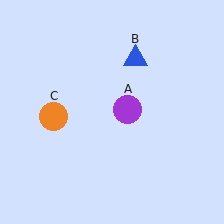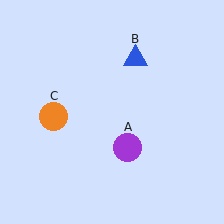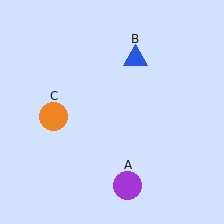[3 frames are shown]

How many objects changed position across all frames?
1 object changed position: purple circle (object A).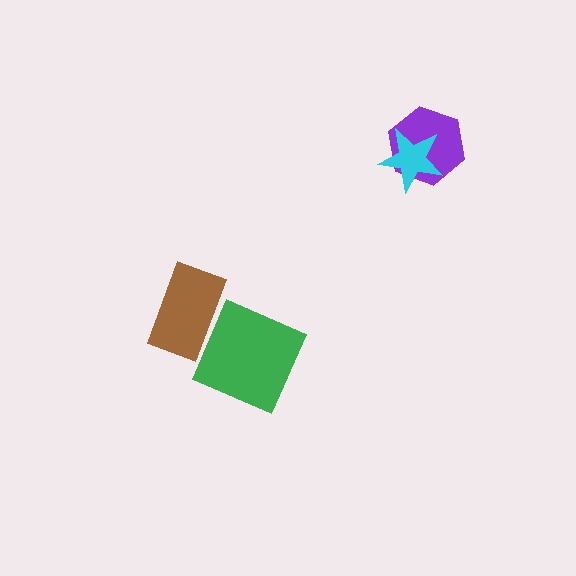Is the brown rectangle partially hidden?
Yes, it is partially covered by another shape.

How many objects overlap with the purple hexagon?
1 object overlaps with the purple hexagon.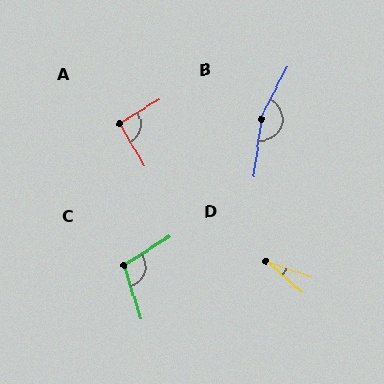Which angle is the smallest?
D, at approximately 21 degrees.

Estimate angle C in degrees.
Approximately 104 degrees.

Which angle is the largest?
B, at approximately 160 degrees.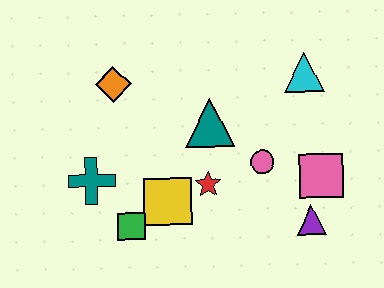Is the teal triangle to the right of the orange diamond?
Yes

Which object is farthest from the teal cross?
The cyan triangle is farthest from the teal cross.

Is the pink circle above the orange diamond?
No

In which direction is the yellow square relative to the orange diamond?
The yellow square is below the orange diamond.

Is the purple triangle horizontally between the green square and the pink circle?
No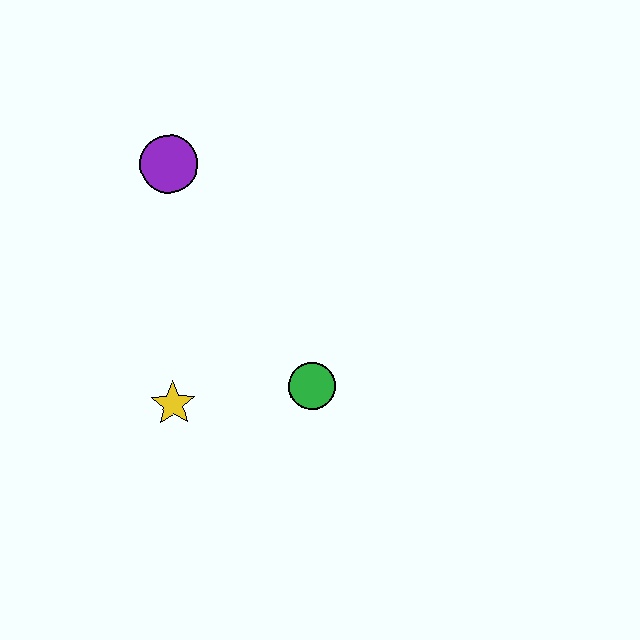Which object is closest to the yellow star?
The green circle is closest to the yellow star.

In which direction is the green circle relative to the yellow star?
The green circle is to the right of the yellow star.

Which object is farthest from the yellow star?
The purple circle is farthest from the yellow star.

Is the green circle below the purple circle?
Yes